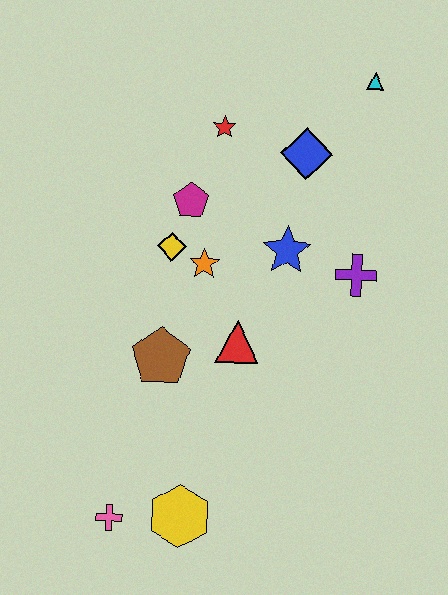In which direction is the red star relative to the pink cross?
The red star is above the pink cross.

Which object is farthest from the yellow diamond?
The pink cross is farthest from the yellow diamond.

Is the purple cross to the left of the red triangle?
No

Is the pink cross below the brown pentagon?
Yes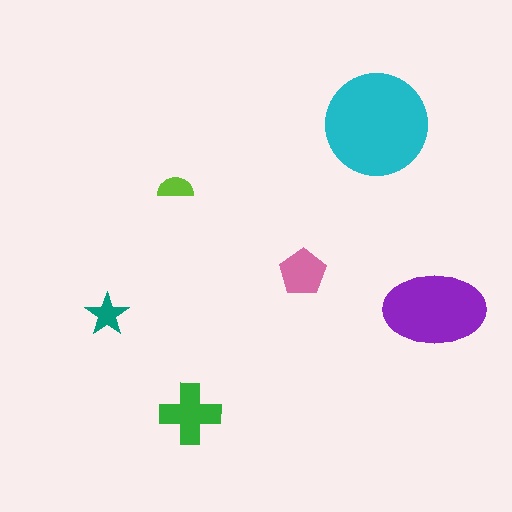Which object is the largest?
The cyan circle.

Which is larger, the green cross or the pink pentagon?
The green cross.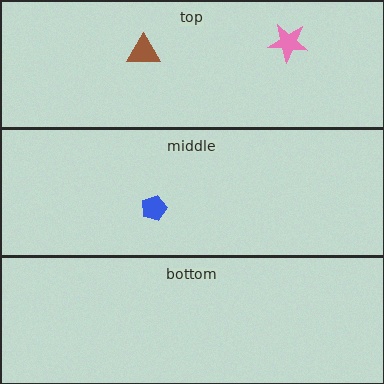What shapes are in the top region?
The brown triangle, the pink star.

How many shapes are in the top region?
2.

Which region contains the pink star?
The top region.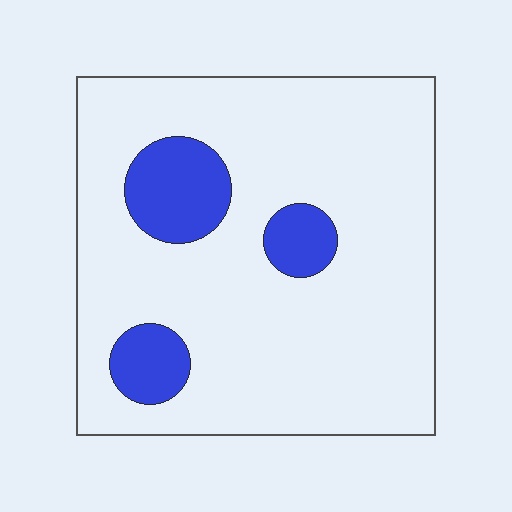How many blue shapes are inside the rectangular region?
3.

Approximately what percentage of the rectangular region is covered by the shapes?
Approximately 15%.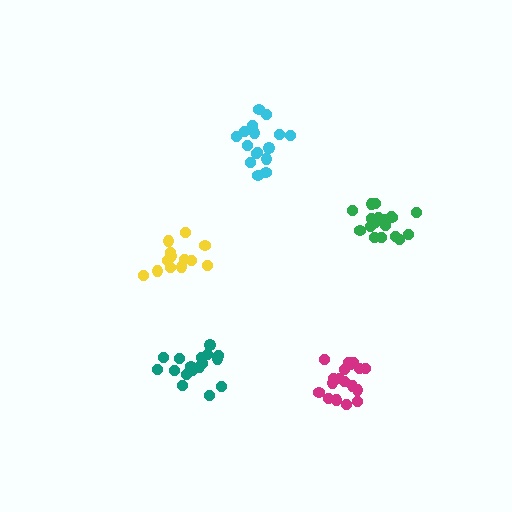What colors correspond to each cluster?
The clusters are colored: teal, yellow, green, cyan, magenta.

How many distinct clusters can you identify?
There are 5 distinct clusters.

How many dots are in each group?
Group 1: 17 dots, Group 2: 14 dots, Group 3: 18 dots, Group 4: 16 dots, Group 5: 18 dots (83 total).